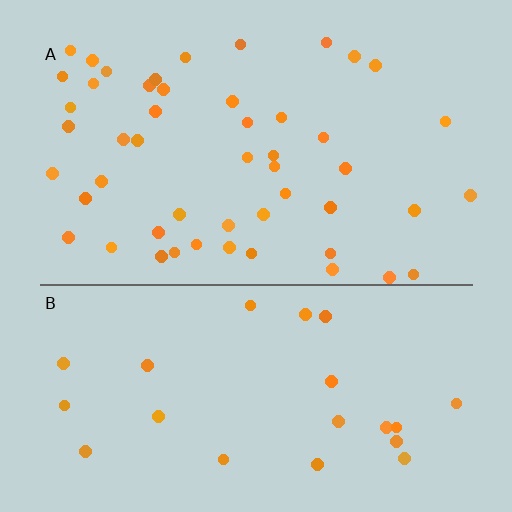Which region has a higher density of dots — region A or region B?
A (the top).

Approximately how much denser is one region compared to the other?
Approximately 2.2× — region A over region B.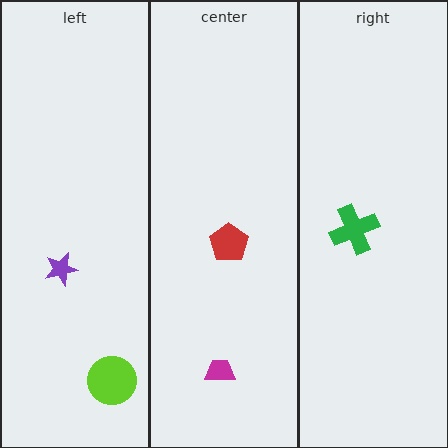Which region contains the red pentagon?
The center region.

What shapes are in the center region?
The magenta trapezoid, the red pentagon.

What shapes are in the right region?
The green cross.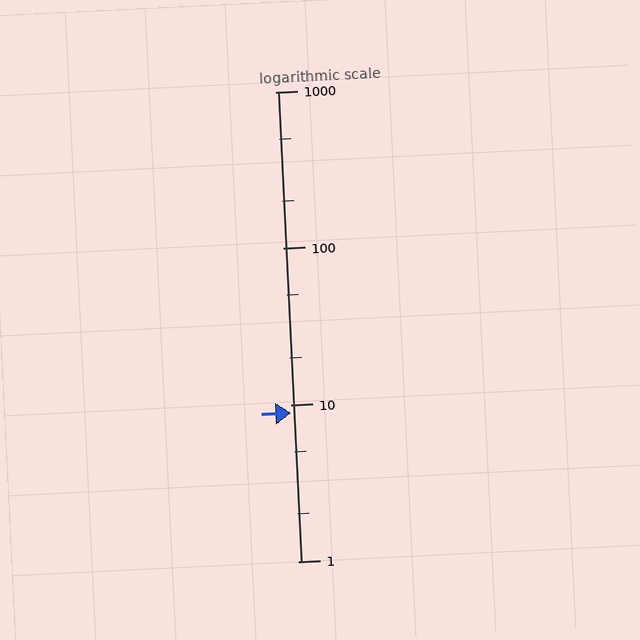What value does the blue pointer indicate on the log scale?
The pointer indicates approximately 8.9.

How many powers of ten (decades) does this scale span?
The scale spans 3 decades, from 1 to 1000.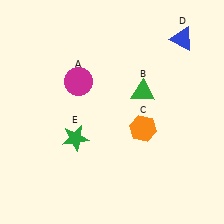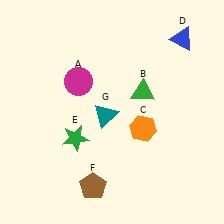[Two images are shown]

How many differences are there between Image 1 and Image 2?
There are 2 differences between the two images.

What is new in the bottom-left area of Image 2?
A teal triangle (G) was added in the bottom-left area of Image 2.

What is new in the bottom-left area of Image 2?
A brown pentagon (F) was added in the bottom-left area of Image 2.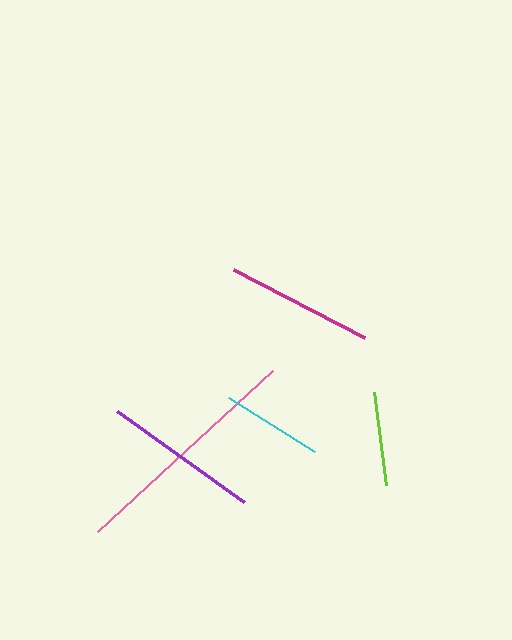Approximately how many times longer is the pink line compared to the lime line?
The pink line is approximately 2.5 times the length of the lime line.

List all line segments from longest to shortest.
From longest to shortest: pink, purple, magenta, cyan, lime.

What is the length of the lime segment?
The lime segment is approximately 94 pixels long.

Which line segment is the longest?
The pink line is the longest at approximately 238 pixels.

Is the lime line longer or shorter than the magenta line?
The magenta line is longer than the lime line.